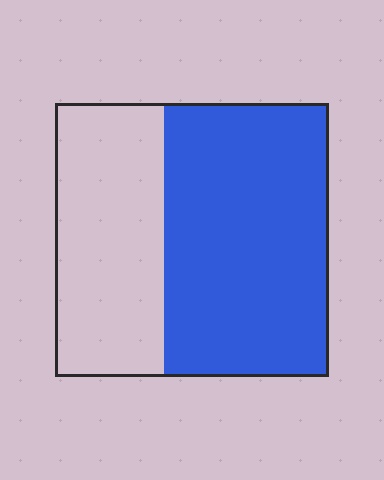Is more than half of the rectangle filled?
Yes.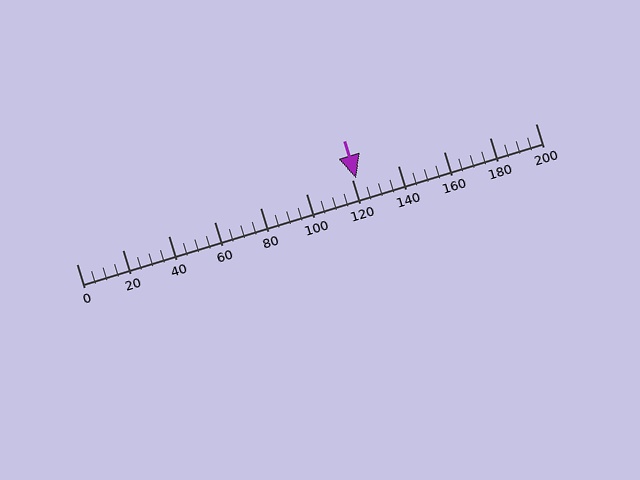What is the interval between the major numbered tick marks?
The major tick marks are spaced 20 units apart.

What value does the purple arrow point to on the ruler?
The purple arrow points to approximately 122.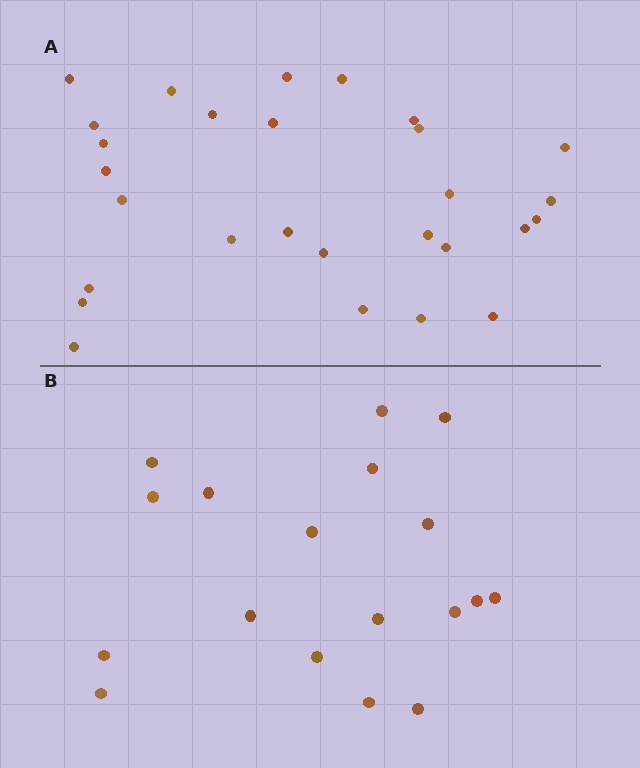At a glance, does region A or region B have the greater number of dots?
Region A (the top region) has more dots.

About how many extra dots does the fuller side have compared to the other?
Region A has roughly 10 or so more dots than region B.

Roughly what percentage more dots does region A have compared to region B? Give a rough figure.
About 55% more.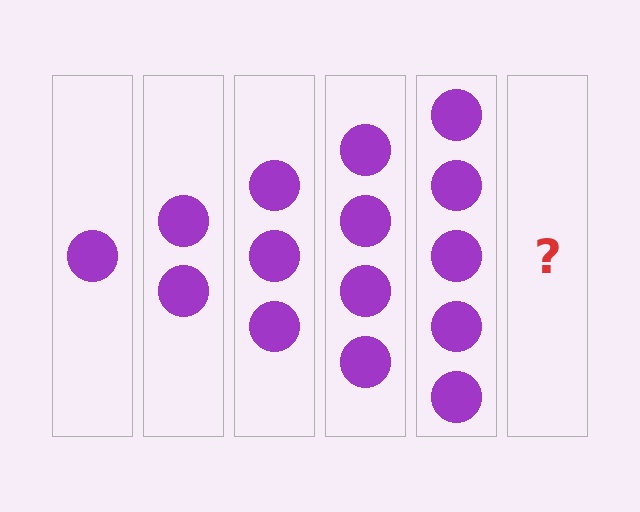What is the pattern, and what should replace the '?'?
The pattern is that each step adds one more circle. The '?' should be 6 circles.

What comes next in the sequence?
The next element should be 6 circles.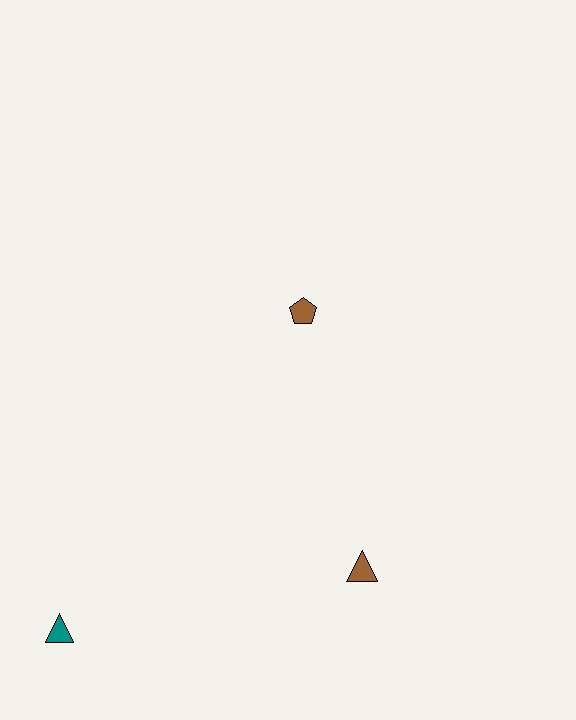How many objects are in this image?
There are 3 objects.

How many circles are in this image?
There are no circles.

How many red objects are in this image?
There are no red objects.